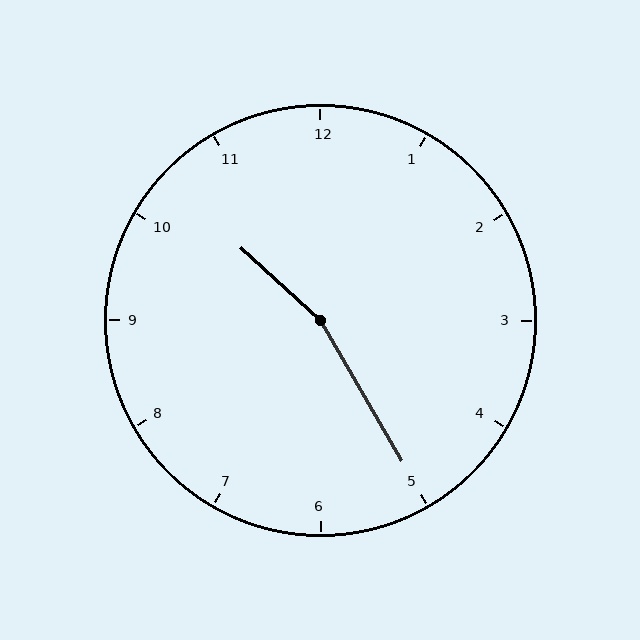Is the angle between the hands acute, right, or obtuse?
It is obtuse.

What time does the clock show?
10:25.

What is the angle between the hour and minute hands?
Approximately 162 degrees.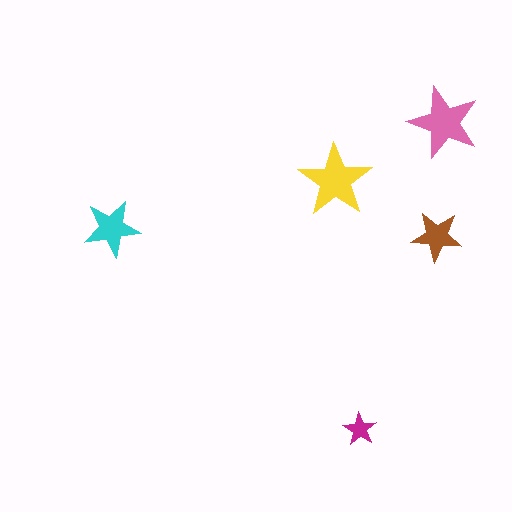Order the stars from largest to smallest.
the yellow one, the pink one, the cyan one, the brown one, the magenta one.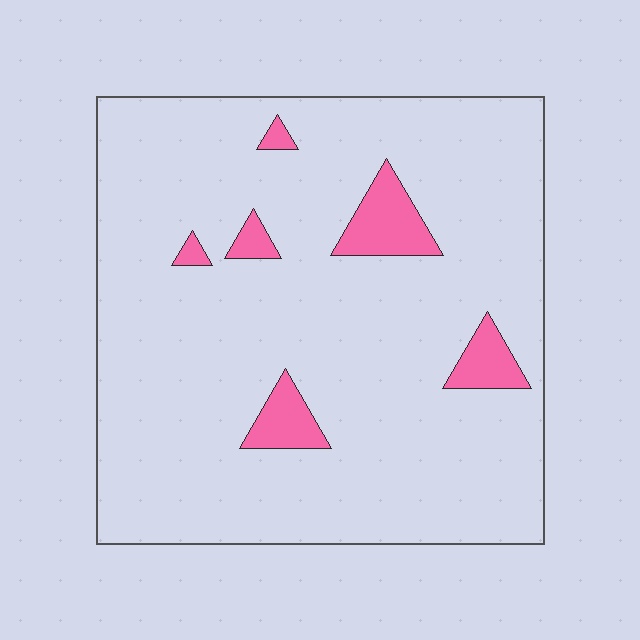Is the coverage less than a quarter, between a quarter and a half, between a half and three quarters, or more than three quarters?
Less than a quarter.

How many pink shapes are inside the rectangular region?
6.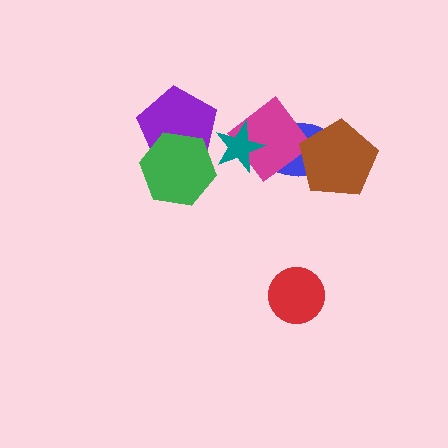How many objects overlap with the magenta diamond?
3 objects overlap with the magenta diamond.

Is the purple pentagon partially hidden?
Yes, it is partially covered by another shape.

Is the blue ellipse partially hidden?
Yes, it is partially covered by another shape.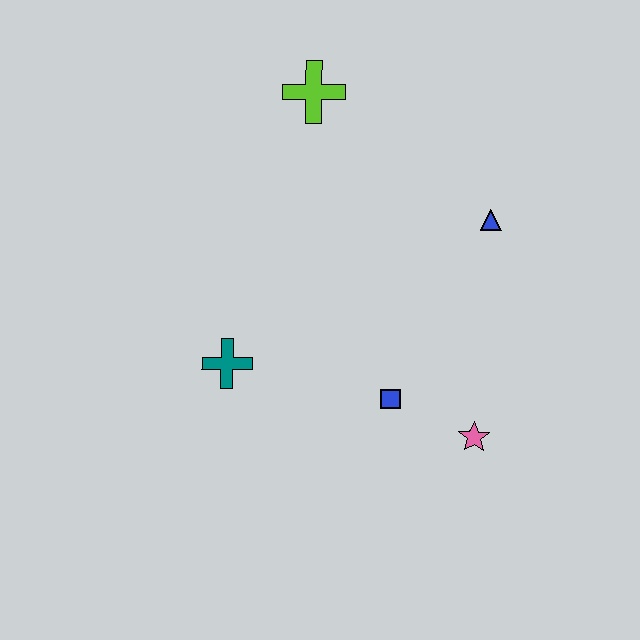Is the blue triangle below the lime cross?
Yes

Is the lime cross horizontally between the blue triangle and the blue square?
No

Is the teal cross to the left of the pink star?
Yes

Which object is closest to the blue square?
The pink star is closest to the blue square.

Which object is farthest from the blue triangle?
The teal cross is farthest from the blue triangle.